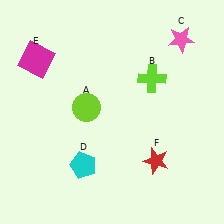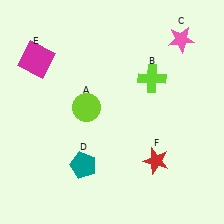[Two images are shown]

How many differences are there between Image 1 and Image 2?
There is 1 difference between the two images.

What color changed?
The pentagon (D) changed from cyan in Image 1 to teal in Image 2.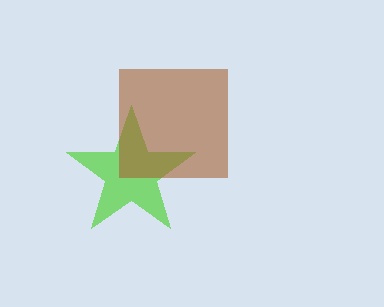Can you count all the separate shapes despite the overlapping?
Yes, there are 2 separate shapes.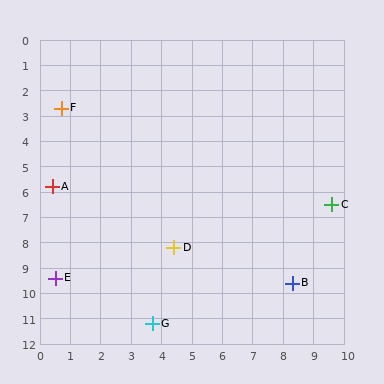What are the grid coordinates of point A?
Point A is at approximately (0.4, 5.8).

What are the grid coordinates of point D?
Point D is at approximately (4.4, 8.2).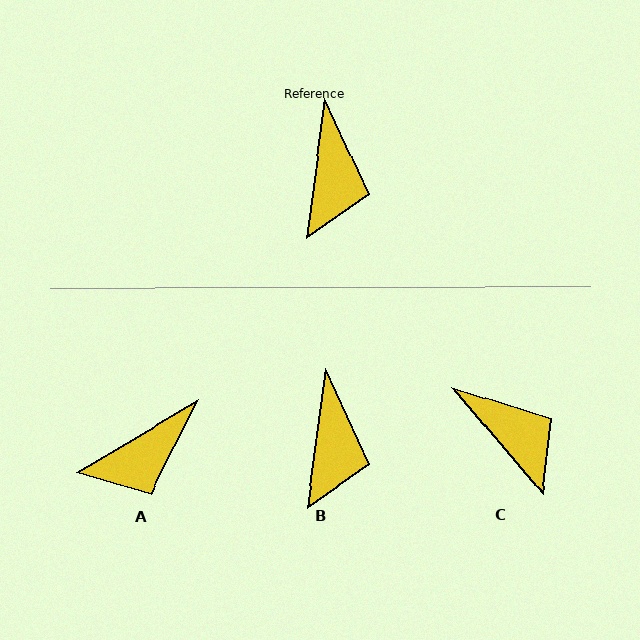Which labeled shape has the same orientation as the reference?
B.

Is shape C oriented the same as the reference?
No, it is off by about 48 degrees.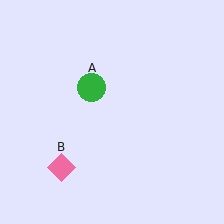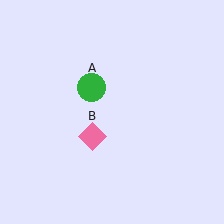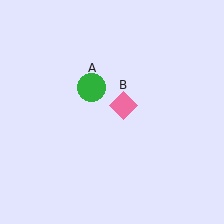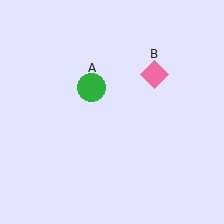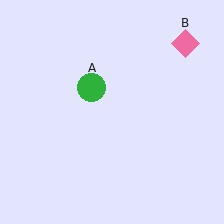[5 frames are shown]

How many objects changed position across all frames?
1 object changed position: pink diamond (object B).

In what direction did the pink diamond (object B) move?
The pink diamond (object B) moved up and to the right.